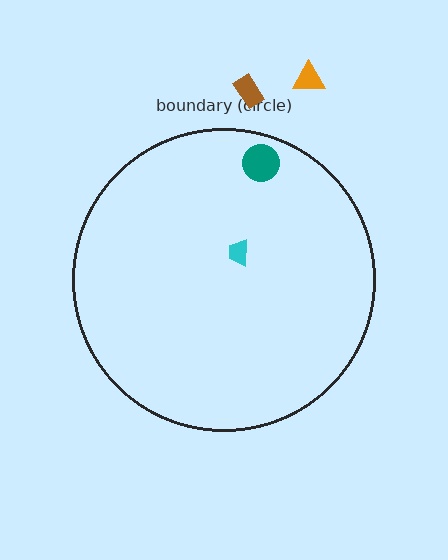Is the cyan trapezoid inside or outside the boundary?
Inside.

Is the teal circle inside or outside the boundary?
Inside.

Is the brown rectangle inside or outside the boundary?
Outside.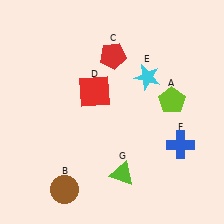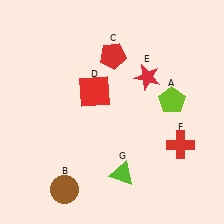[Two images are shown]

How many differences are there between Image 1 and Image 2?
There are 2 differences between the two images.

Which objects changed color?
E changed from cyan to red. F changed from blue to red.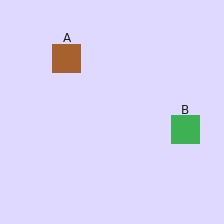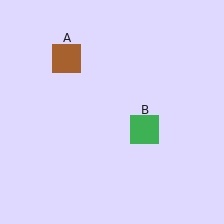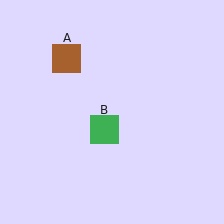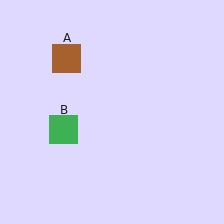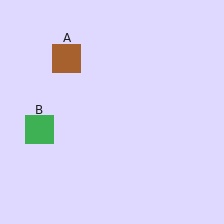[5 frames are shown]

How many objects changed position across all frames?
1 object changed position: green square (object B).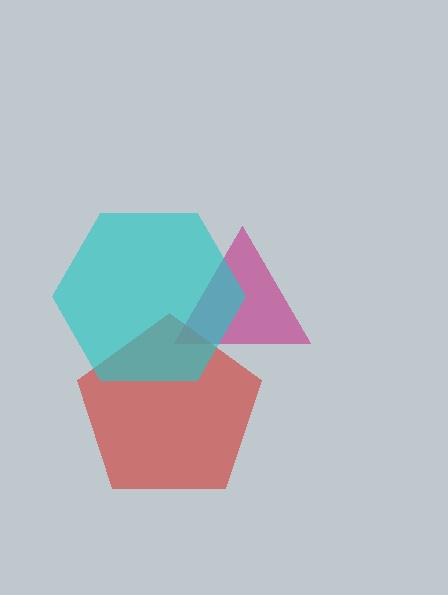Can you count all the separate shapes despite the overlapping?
Yes, there are 3 separate shapes.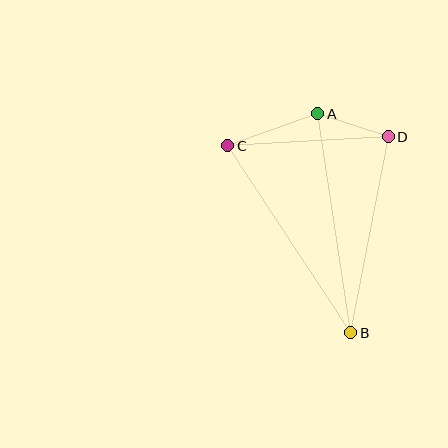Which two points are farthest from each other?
Points B and C are farthest from each other.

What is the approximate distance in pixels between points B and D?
The distance between B and D is approximately 200 pixels.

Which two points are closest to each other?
Points A and D are closest to each other.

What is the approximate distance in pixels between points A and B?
The distance between A and B is approximately 221 pixels.